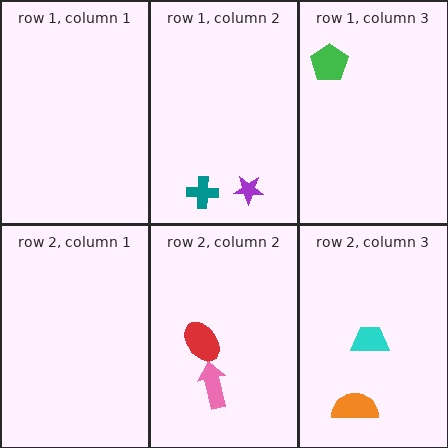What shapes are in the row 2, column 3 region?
The orange semicircle, the cyan trapezoid.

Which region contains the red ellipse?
The row 2, column 2 region.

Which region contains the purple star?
The row 1, column 2 region.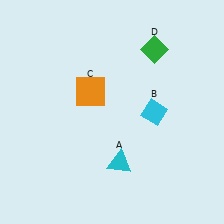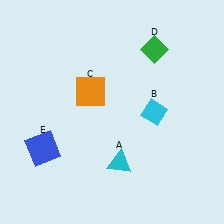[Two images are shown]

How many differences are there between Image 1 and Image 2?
There is 1 difference between the two images.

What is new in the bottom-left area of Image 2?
A blue square (E) was added in the bottom-left area of Image 2.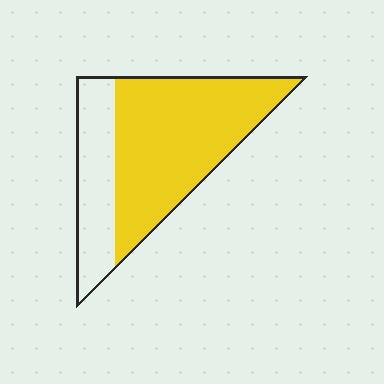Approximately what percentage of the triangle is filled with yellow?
Approximately 70%.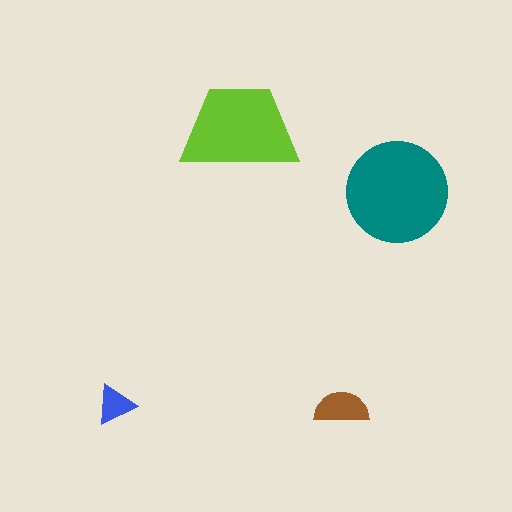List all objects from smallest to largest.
The blue triangle, the brown semicircle, the lime trapezoid, the teal circle.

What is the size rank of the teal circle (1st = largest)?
1st.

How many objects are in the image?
There are 4 objects in the image.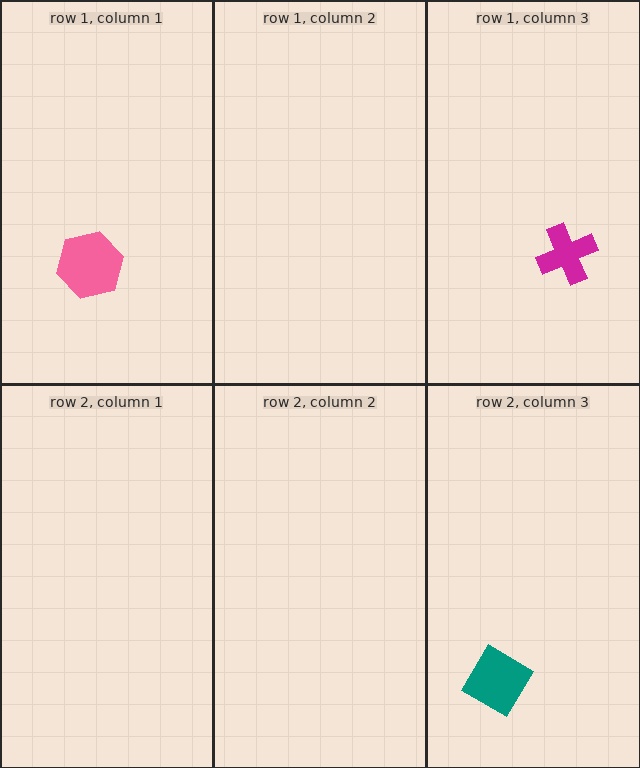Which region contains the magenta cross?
The row 1, column 3 region.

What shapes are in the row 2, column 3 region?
The teal diamond.